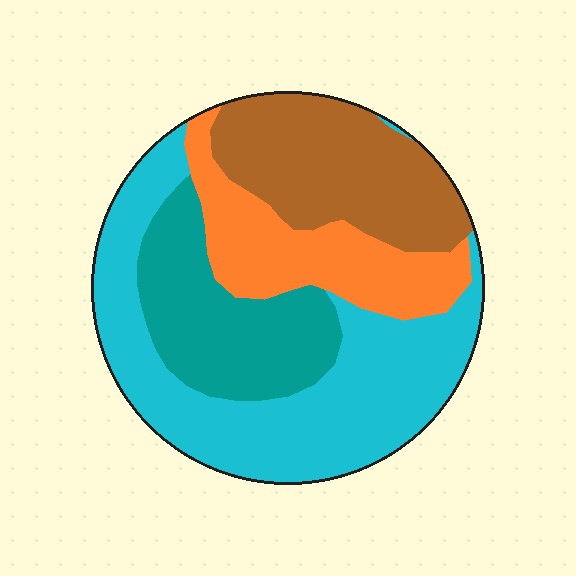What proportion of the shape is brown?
Brown covers roughly 25% of the shape.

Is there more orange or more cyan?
Cyan.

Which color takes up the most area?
Cyan, at roughly 40%.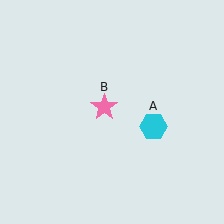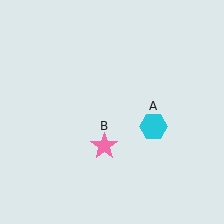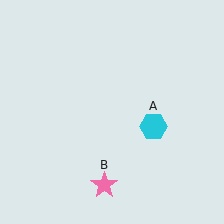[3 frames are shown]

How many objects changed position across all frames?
1 object changed position: pink star (object B).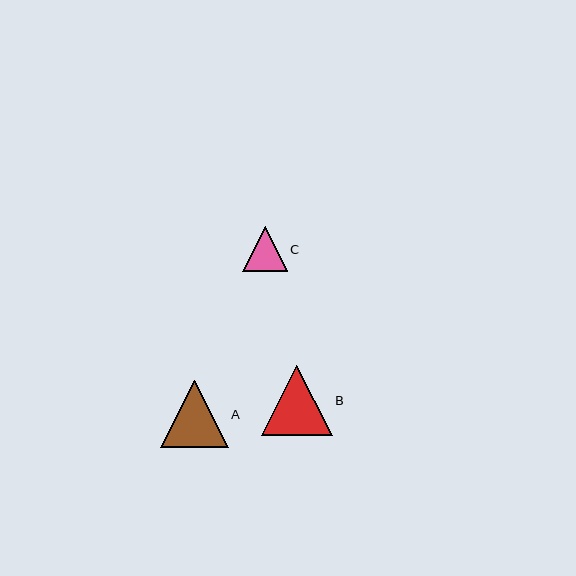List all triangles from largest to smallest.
From largest to smallest: B, A, C.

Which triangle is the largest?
Triangle B is the largest with a size of approximately 71 pixels.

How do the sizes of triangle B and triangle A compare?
Triangle B and triangle A are approximately the same size.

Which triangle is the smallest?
Triangle C is the smallest with a size of approximately 44 pixels.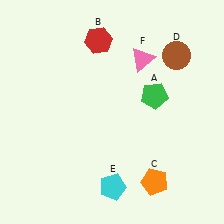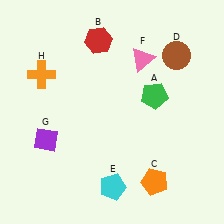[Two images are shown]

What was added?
A purple diamond (G), an orange cross (H) were added in Image 2.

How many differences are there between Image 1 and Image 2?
There are 2 differences between the two images.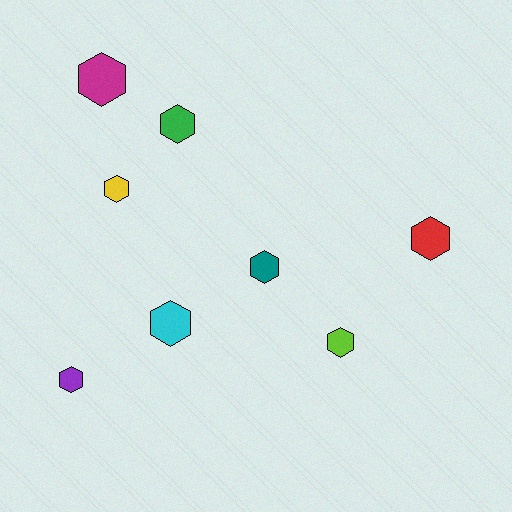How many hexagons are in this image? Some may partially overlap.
There are 8 hexagons.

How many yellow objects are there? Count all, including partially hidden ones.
There is 1 yellow object.